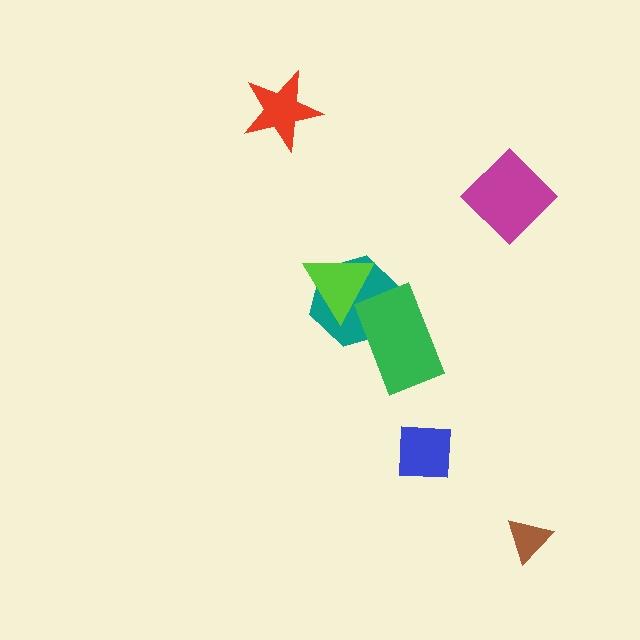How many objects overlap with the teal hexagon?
2 objects overlap with the teal hexagon.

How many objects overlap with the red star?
0 objects overlap with the red star.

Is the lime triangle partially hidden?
No, no other shape covers it.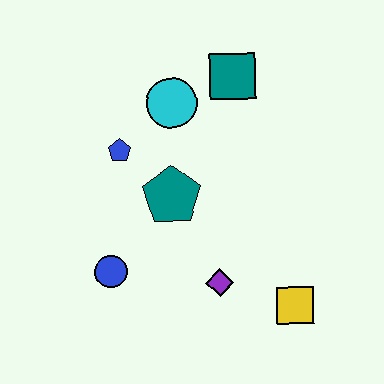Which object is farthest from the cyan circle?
The yellow square is farthest from the cyan circle.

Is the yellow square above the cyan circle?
No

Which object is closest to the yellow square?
The purple diamond is closest to the yellow square.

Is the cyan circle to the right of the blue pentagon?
Yes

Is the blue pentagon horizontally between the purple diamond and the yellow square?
No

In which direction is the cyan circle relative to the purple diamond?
The cyan circle is above the purple diamond.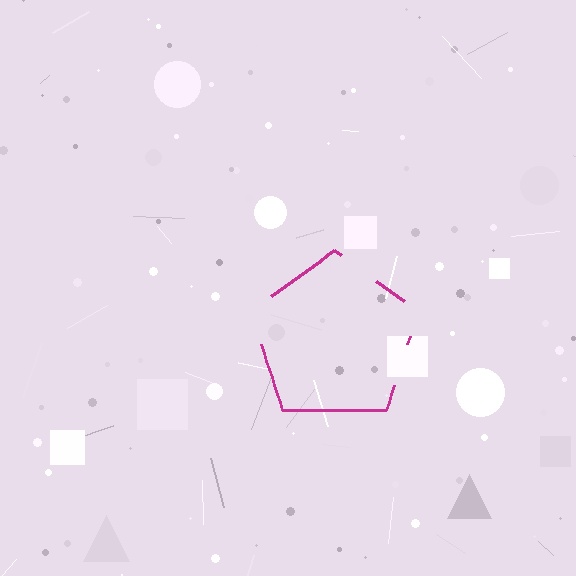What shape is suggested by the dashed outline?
The dashed outline suggests a pentagon.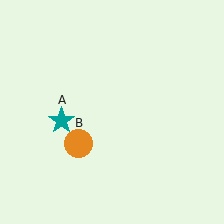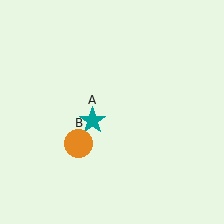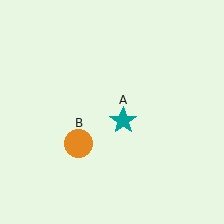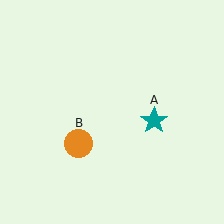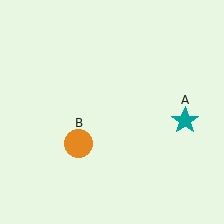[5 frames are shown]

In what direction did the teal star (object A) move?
The teal star (object A) moved right.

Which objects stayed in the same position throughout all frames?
Orange circle (object B) remained stationary.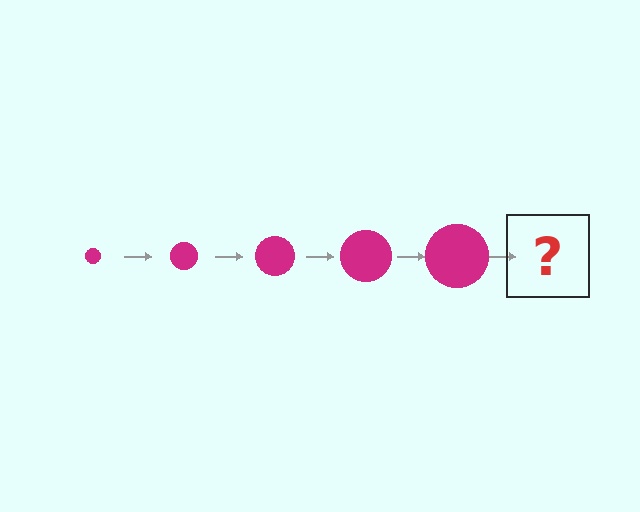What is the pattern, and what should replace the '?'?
The pattern is that the circle gets progressively larger each step. The '?' should be a magenta circle, larger than the previous one.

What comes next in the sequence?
The next element should be a magenta circle, larger than the previous one.